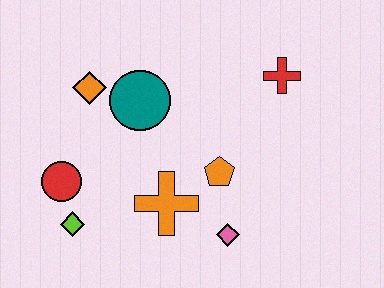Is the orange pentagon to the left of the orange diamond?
No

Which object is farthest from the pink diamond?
The orange diamond is farthest from the pink diamond.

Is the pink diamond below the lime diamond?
Yes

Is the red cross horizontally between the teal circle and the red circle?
No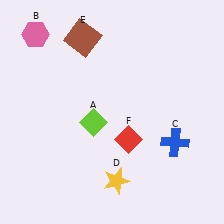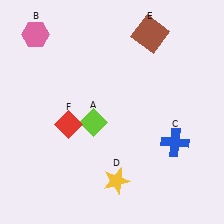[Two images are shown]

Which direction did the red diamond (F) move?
The red diamond (F) moved left.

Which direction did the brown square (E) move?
The brown square (E) moved right.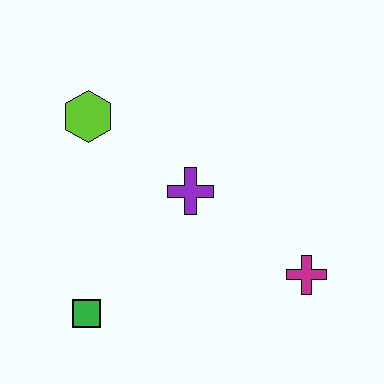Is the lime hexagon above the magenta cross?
Yes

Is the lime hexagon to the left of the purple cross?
Yes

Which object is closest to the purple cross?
The lime hexagon is closest to the purple cross.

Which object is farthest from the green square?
The magenta cross is farthest from the green square.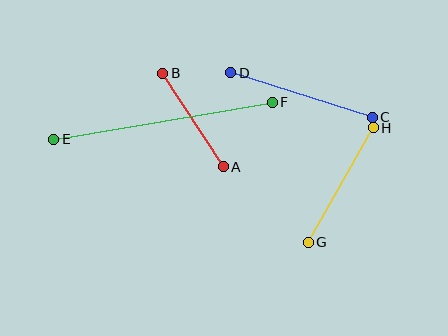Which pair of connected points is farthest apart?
Points E and F are farthest apart.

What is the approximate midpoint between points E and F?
The midpoint is at approximately (163, 121) pixels.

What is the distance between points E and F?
The distance is approximately 222 pixels.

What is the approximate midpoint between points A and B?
The midpoint is at approximately (193, 120) pixels.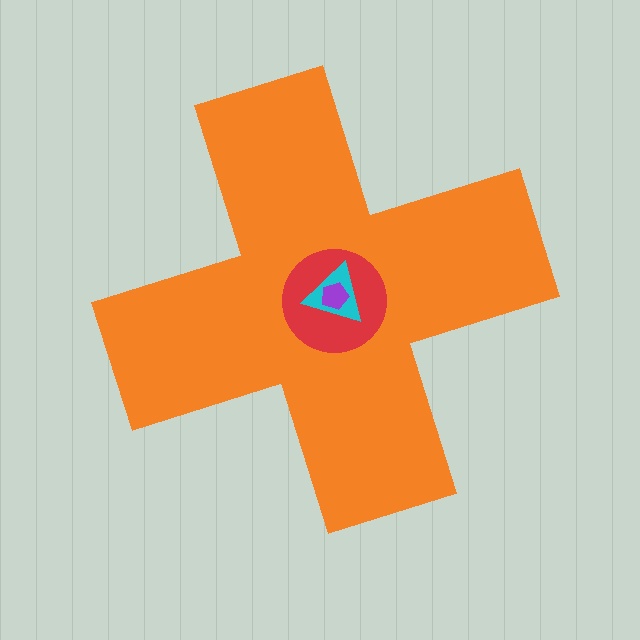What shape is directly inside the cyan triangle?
The purple pentagon.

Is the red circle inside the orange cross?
Yes.